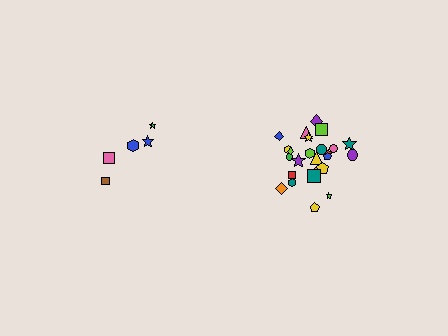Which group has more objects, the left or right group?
The right group.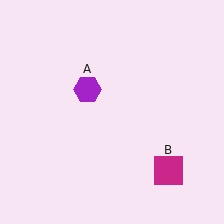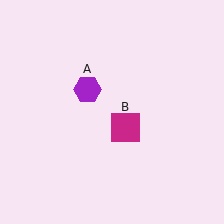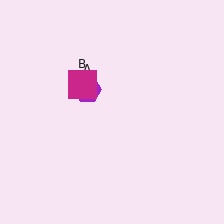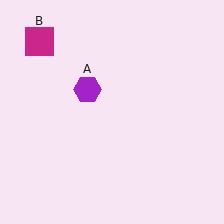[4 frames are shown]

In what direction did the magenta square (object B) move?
The magenta square (object B) moved up and to the left.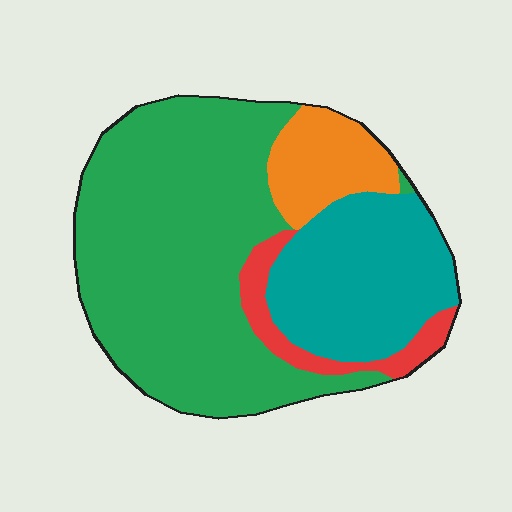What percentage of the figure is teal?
Teal covers 25% of the figure.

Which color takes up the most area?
Green, at roughly 55%.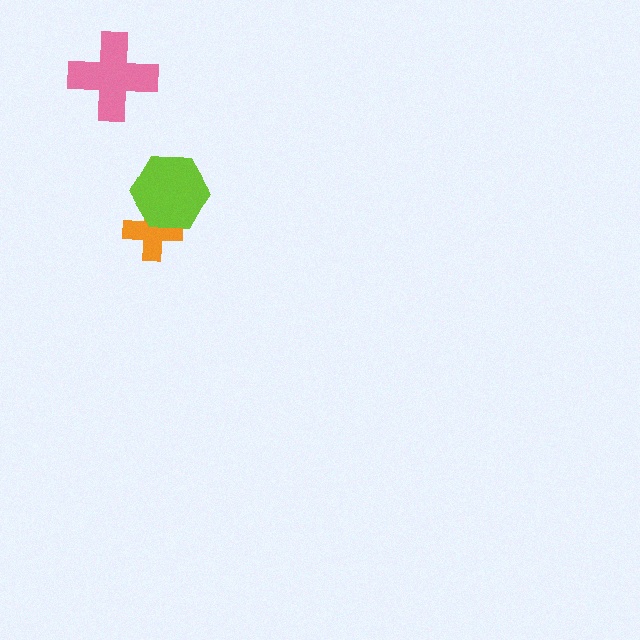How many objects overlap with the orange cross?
1 object overlaps with the orange cross.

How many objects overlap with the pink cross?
0 objects overlap with the pink cross.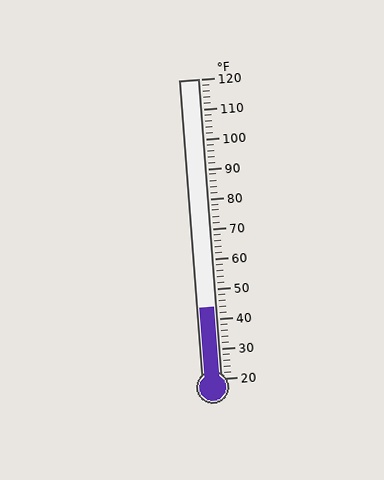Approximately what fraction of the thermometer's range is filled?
The thermometer is filled to approximately 25% of its range.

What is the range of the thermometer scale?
The thermometer scale ranges from 20°F to 120°F.